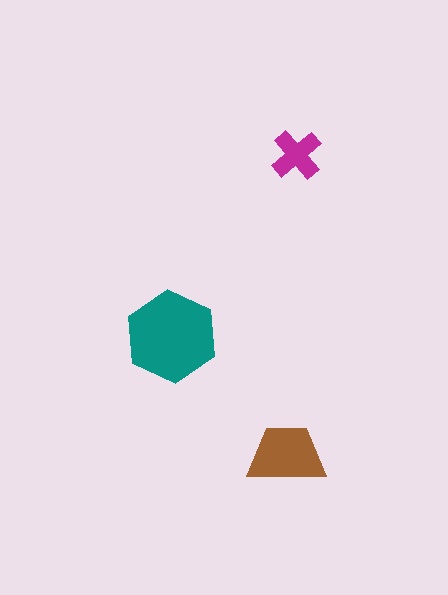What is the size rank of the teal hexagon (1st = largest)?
1st.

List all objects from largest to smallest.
The teal hexagon, the brown trapezoid, the magenta cross.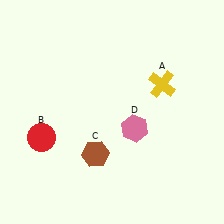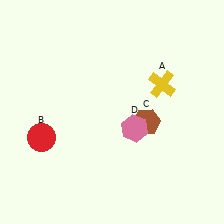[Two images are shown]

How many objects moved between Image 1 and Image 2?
1 object moved between the two images.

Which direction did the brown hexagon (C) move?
The brown hexagon (C) moved right.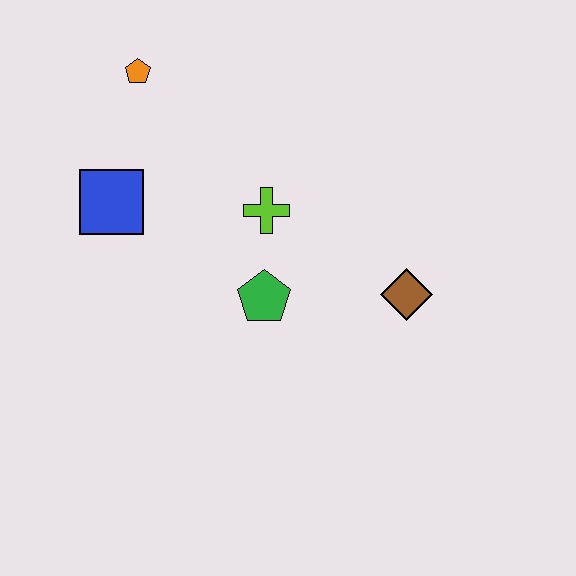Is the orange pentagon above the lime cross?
Yes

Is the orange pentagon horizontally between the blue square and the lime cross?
Yes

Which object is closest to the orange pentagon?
The blue square is closest to the orange pentagon.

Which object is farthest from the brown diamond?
The orange pentagon is farthest from the brown diamond.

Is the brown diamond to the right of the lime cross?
Yes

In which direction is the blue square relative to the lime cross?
The blue square is to the left of the lime cross.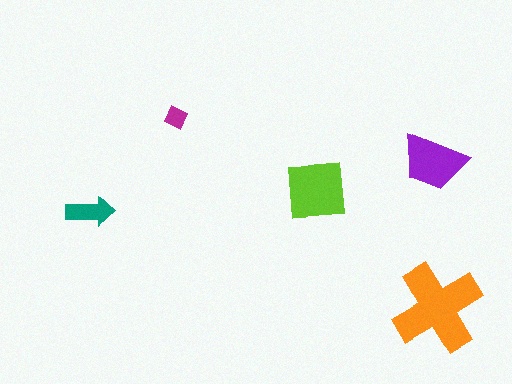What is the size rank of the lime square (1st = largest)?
2nd.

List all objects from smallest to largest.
The magenta diamond, the teal arrow, the purple trapezoid, the lime square, the orange cross.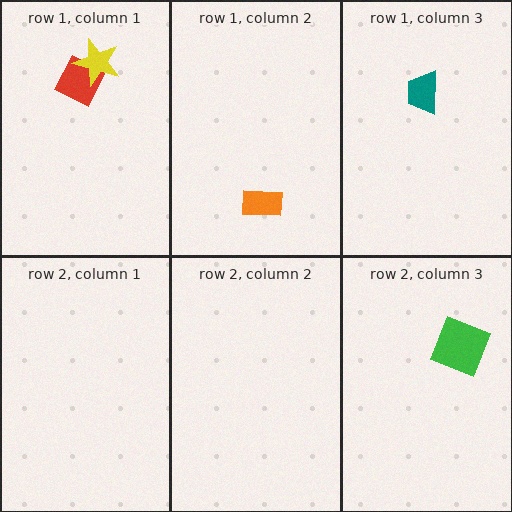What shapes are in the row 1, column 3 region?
The teal trapezoid.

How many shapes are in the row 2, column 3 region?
1.